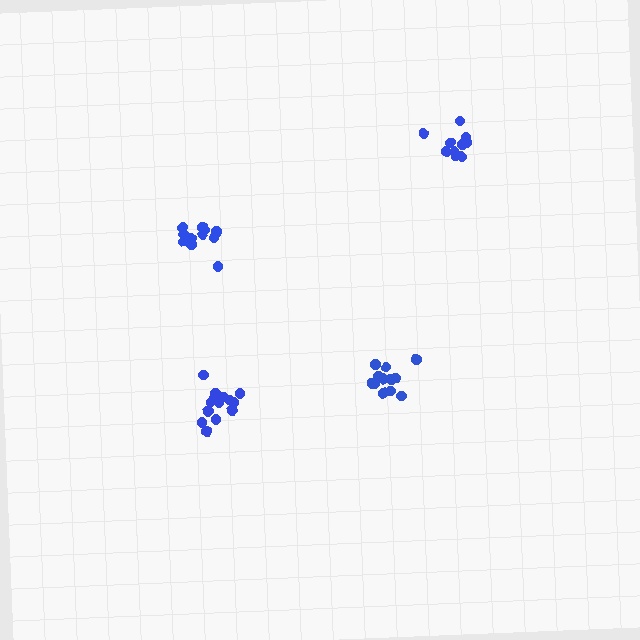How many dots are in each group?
Group 1: 12 dots, Group 2: 13 dots, Group 3: 13 dots, Group 4: 10 dots (48 total).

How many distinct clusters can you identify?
There are 4 distinct clusters.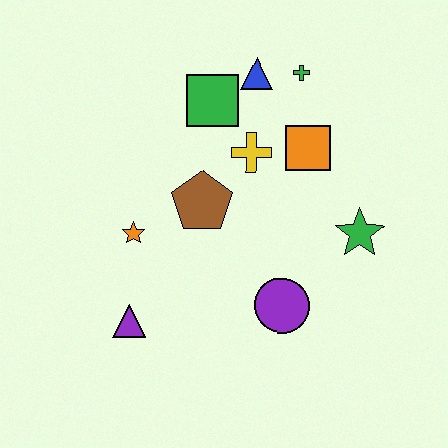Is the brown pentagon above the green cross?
No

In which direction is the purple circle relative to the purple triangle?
The purple circle is to the right of the purple triangle.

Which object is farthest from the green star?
The purple triangle is farthest from the green star.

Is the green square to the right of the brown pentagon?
Yes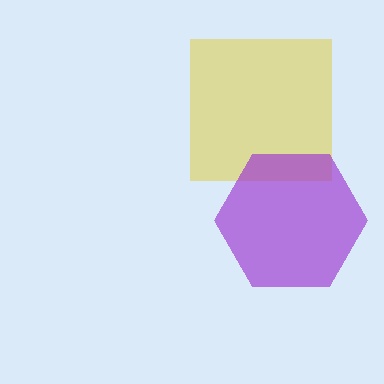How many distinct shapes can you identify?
There are 2 distinct shapes: a yellow square, a purple hexagon.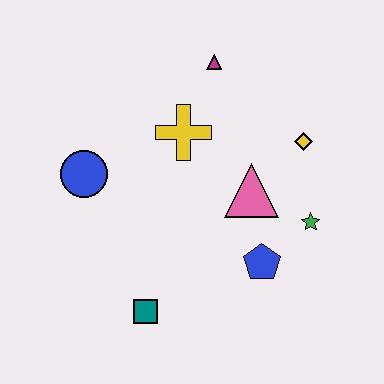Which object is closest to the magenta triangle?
The yellow cross is closest to the magenta triangle.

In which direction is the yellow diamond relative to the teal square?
The yellow diamond is above the teal square.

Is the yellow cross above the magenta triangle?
No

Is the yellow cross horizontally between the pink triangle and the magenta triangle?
No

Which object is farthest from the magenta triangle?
The teal square is farthest from the magenta triangle.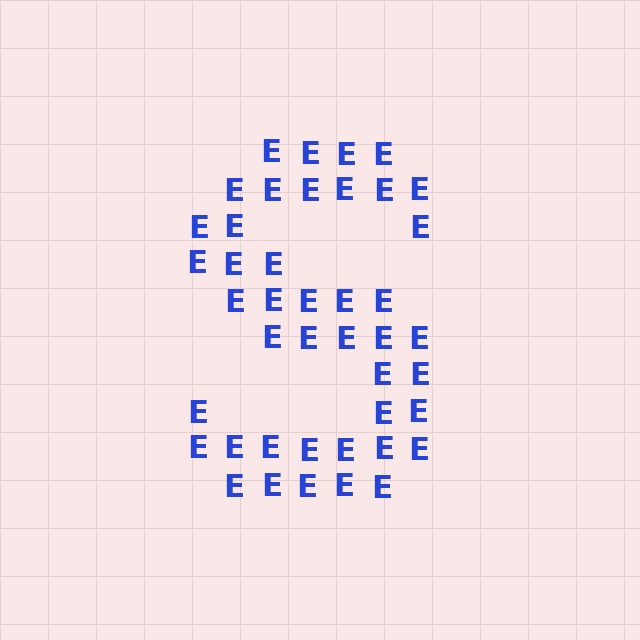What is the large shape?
The large shape is the letter S.